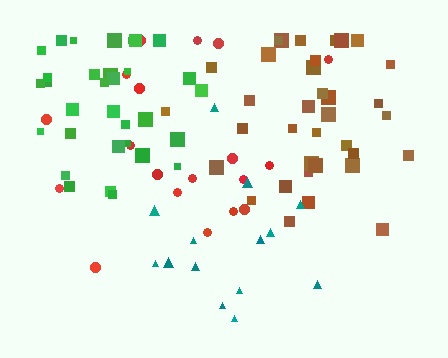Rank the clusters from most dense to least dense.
green, brown, teal, red.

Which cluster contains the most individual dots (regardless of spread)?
Brown (35).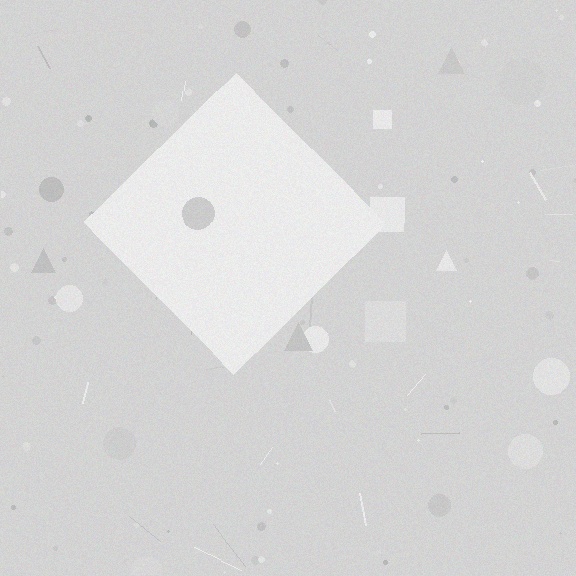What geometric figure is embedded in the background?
A diamond is embedded in the background.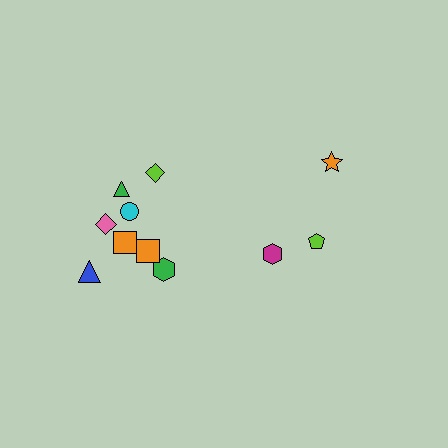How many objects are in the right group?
There are 3 objects.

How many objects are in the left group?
There are 8 objects.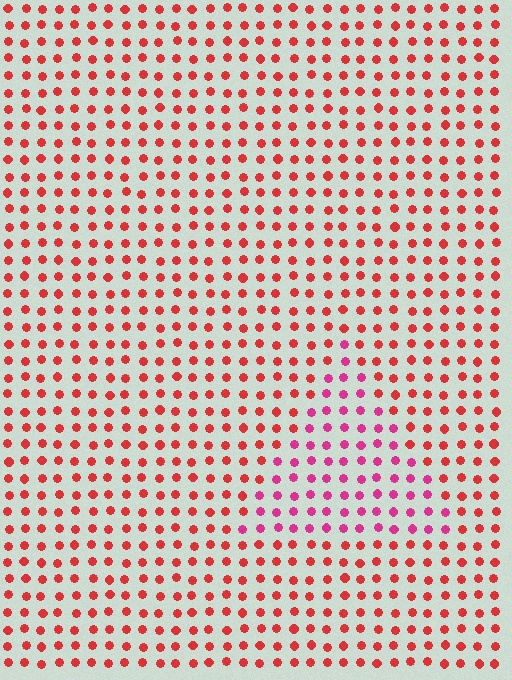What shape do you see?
I see a triangle.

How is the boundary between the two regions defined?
The boundary is defined purely by a slight shift in hue (about 33 degrees). Spacing, size, and orientation are identical on both sides.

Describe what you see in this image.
The image is filled with small red elements in a uniform arrangement. A triangle-shaped region is visible where the elements are tinted to a slightly different hue, forming a subtle color boundary.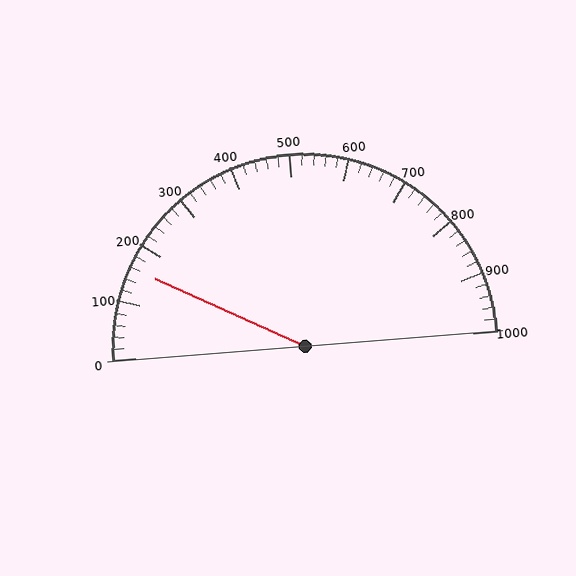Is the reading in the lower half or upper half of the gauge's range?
The reading is in the lower half of the range (0 to 1000).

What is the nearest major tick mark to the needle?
The nearest major tick mark is 200.